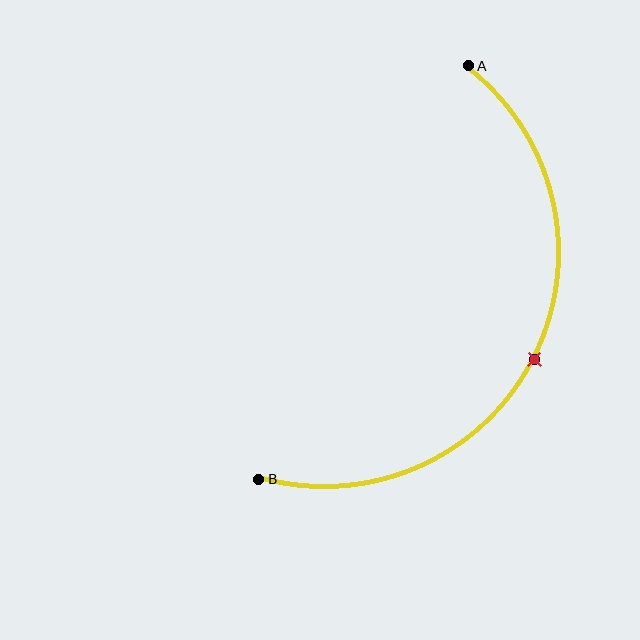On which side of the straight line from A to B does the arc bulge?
The arc bulges to the right of the straight line connecting A and B.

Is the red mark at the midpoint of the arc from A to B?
Yes. The red mark lies on the arc at equal arc-length from both A and B — it is the arc midpoint.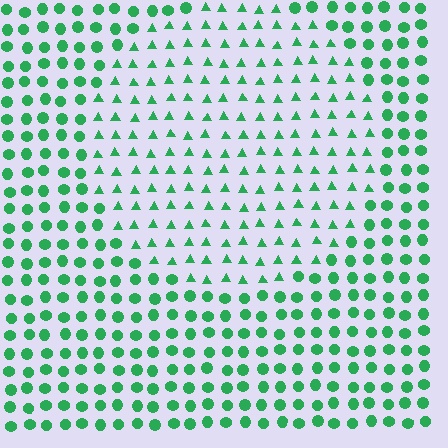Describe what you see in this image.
The image is filled with small green elements arranged in a uniform grid. A circle-shaped region contains triangles, while the surrounding area contains circles. The boundary is defined purely by the change in element shape.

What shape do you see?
I see a circle.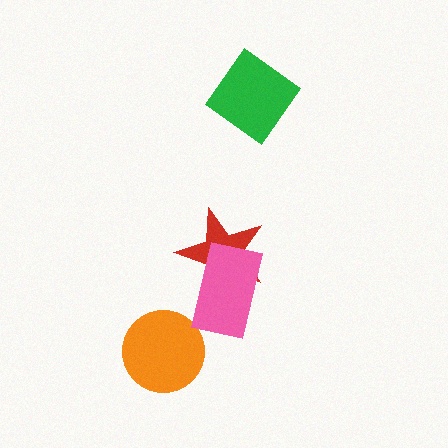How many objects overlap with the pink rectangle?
1 object overlaps with the pink rectangle.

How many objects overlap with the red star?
1 object overlaps with the red star.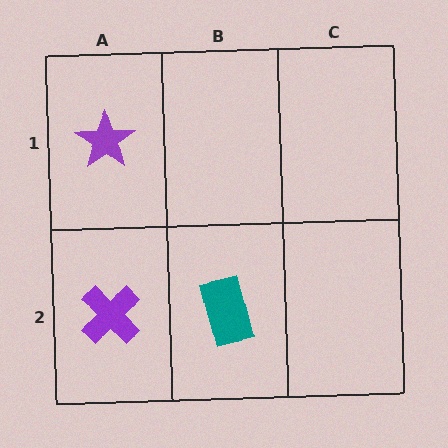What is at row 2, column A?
A purple cross.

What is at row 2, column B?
A teal rectangle.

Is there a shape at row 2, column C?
No, that cell is empty.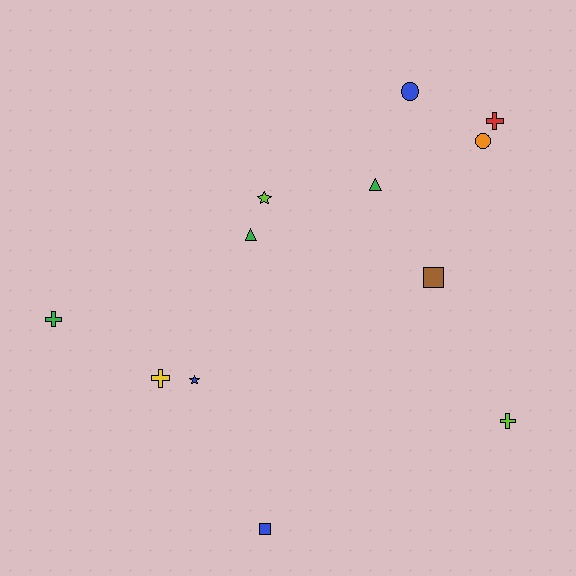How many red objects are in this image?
There is 1 red object.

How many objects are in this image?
There are 12 objects.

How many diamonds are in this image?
There are no diamonds.